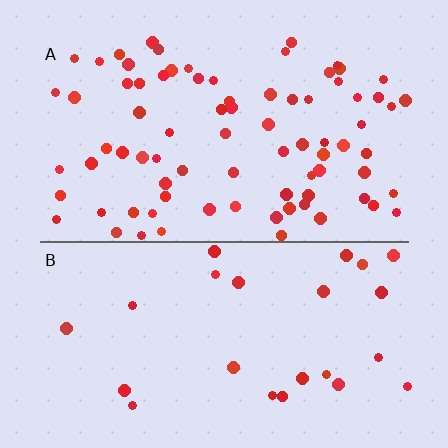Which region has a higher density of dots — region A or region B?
A (the top).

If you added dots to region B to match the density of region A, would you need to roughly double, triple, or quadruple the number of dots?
Approximately triple.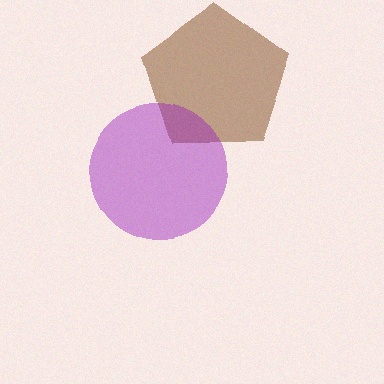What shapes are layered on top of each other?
The layered shapes are: a brown pentagon, a purple circle.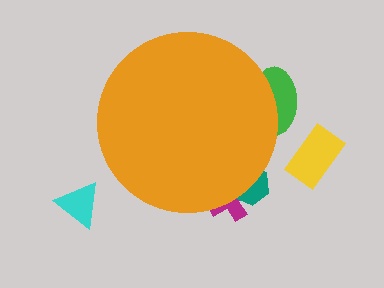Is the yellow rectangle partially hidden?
No, the yellow rectangle is fully visible.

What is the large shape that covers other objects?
An orange circle.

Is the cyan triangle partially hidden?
No, the cyan triangle is fully visible.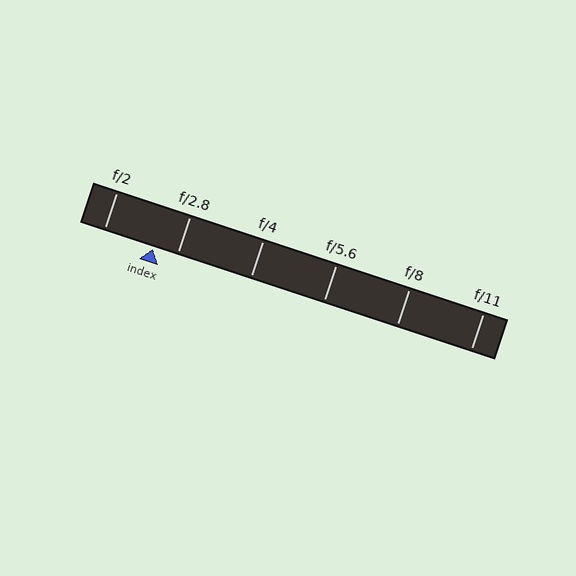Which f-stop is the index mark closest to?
The index mark is closest to f/2.8.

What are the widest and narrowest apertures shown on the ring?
The widest aperture shown is f/2 and the narrowest is f/11.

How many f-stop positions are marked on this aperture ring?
There are 6 f-stop positions marked.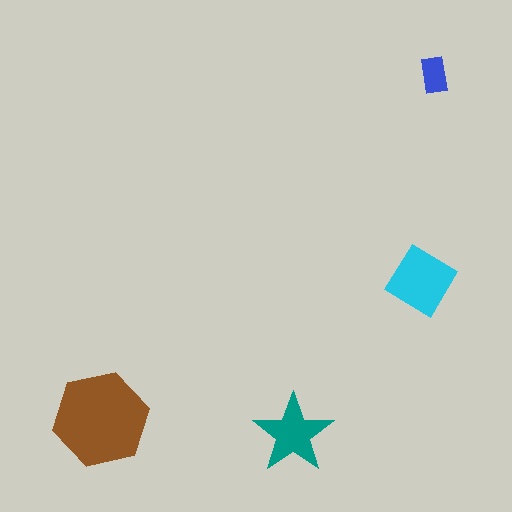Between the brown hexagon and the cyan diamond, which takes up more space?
The brown hexagon.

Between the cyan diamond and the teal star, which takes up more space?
The cyan diamond.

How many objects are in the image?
There are 4 objects in the image.